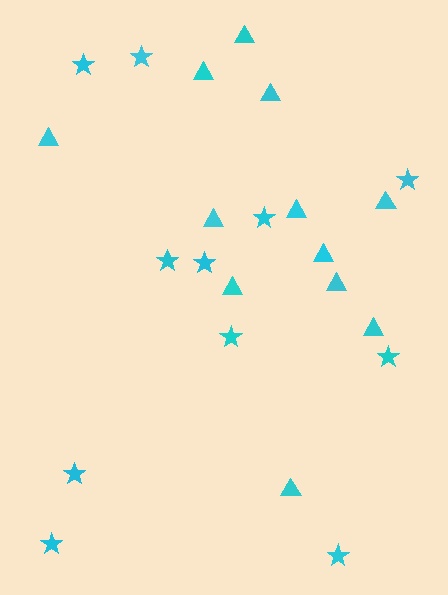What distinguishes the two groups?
There are 2 groups: one group of stars (11) and one group of triangles (12).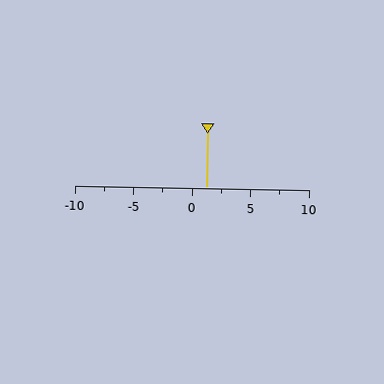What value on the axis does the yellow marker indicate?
The marker indicates approximately 1.2.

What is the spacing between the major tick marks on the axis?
The major ticks are spaced 5 apart.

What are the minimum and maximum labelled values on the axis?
The axis runs from -10 to 10.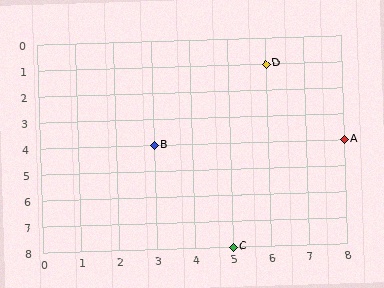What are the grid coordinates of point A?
Point A is at grid coordinates (8, 4).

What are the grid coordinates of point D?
Point D is at grid coordinates (6, 1).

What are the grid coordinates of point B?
Point B is at grid coordinates (3, 4).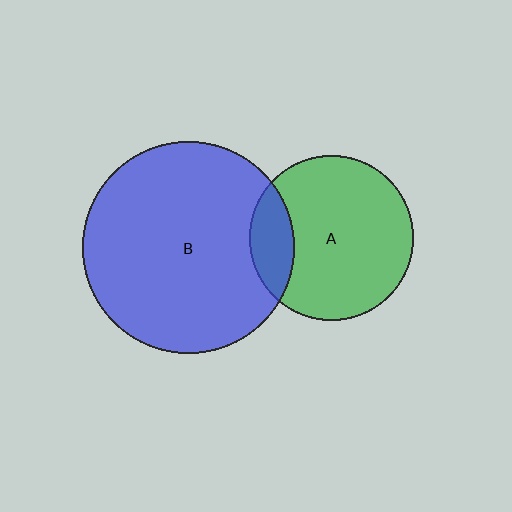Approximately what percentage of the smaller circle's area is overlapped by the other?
Approximately 20%.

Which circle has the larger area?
Circle B (blue).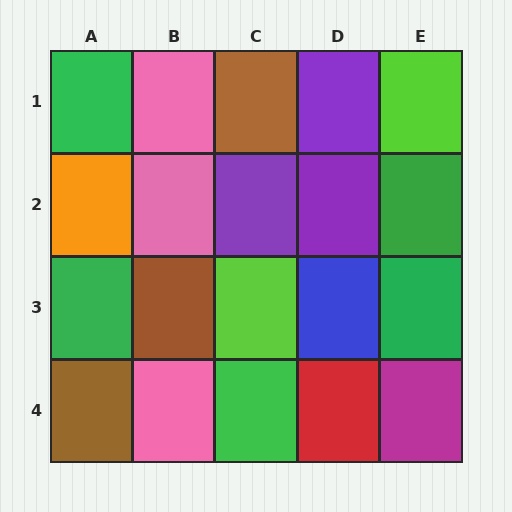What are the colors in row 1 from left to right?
Green, pink, brown, purple, lime.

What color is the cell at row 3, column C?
Lime.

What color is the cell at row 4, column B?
Pink.